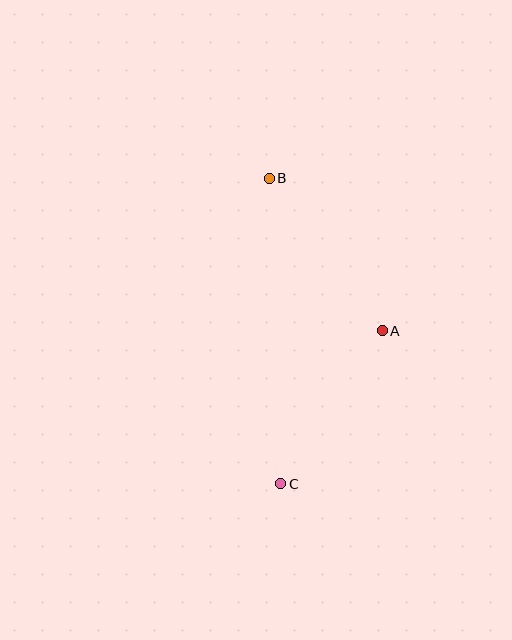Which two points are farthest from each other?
Points B and C are farthest from each other.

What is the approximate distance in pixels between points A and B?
The distance between A and B is approximately 190 pixels.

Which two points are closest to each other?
Points A and C are closest to each other.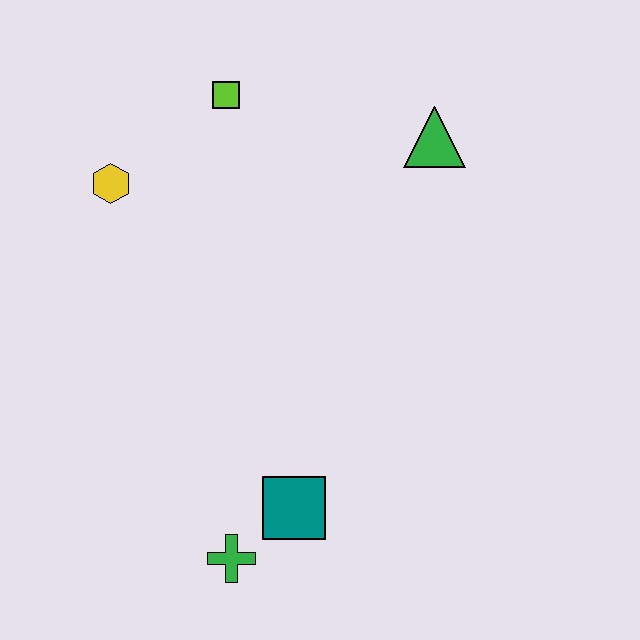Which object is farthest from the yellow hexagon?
The green cross is farthest from the yellow hexagon.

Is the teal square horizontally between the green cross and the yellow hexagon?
No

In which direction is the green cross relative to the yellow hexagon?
The green cross is below the yellow hexagon.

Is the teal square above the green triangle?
No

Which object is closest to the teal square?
The green cross is closest to the teal square.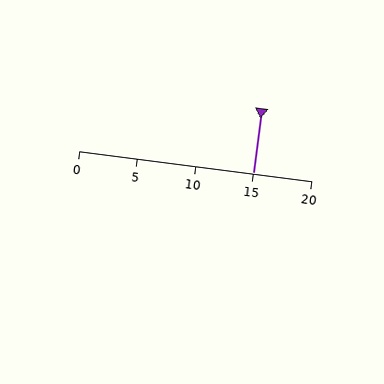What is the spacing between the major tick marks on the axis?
The major ticks are spaced 5 apart.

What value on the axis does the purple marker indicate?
The marker indicates approximately 15.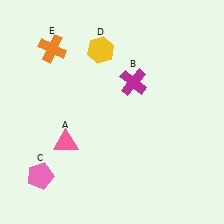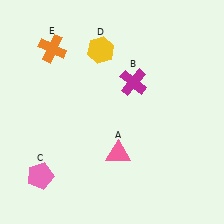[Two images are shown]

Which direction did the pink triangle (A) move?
The pink triangle (A) moved right.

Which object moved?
The pink triangle (A) moved right.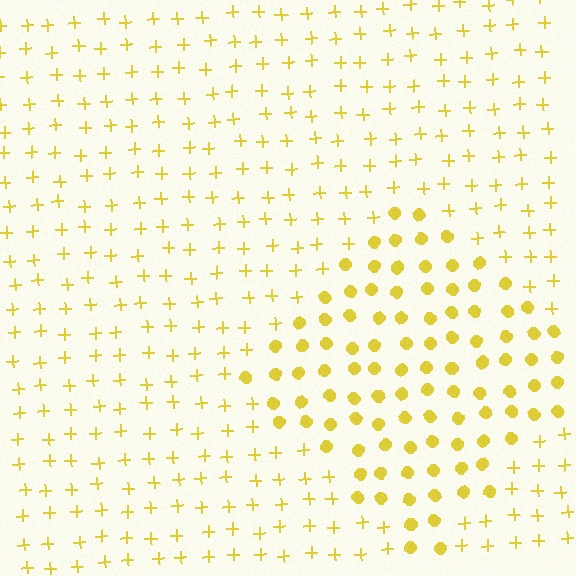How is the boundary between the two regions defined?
The boundary is defined by a change in element shape: circles inside vs. plus signs outside. All elements share the same color and spacing.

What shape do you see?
I see a diamond.